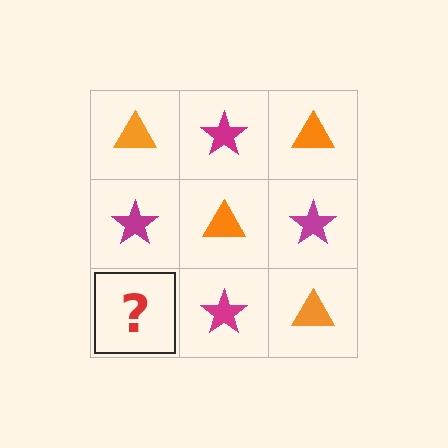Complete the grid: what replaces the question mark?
The question mark should be replaced with an orange triangle.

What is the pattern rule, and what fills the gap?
The rule is that it alternates orange triangle and magenta star in a checkerboard pattern. The gap should be filled with an orange triangle.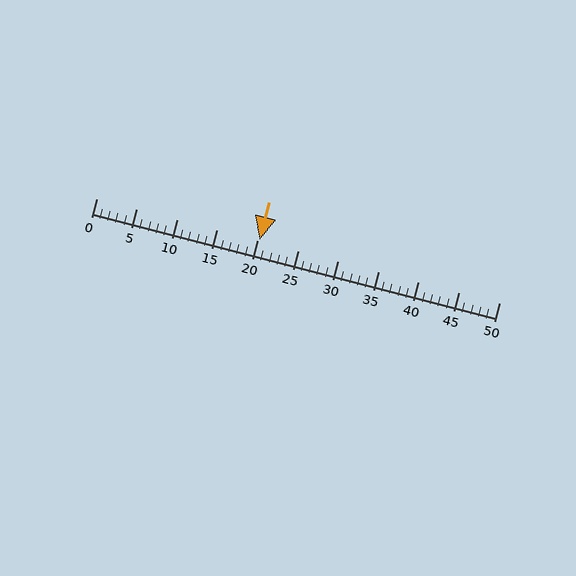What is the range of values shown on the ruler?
The ruler shows values from 0 to 50.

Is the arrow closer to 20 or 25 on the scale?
The arrow is closer to 20.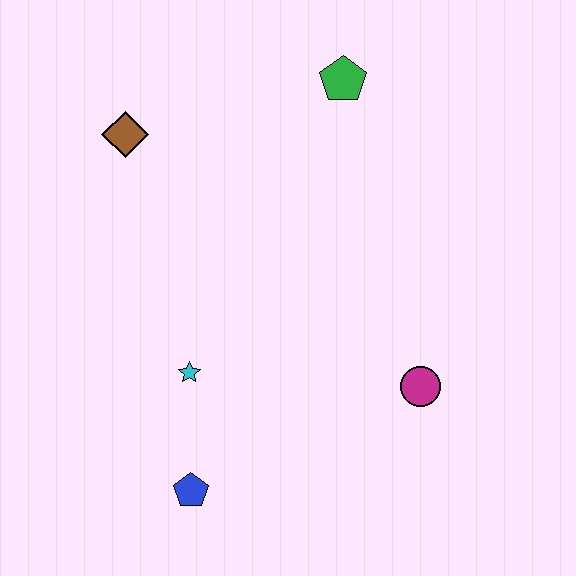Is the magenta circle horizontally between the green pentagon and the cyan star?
No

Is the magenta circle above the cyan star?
No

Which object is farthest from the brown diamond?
The magenta circle is farthest from the brown diamond.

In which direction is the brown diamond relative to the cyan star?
The brown diamond is above the cyan star.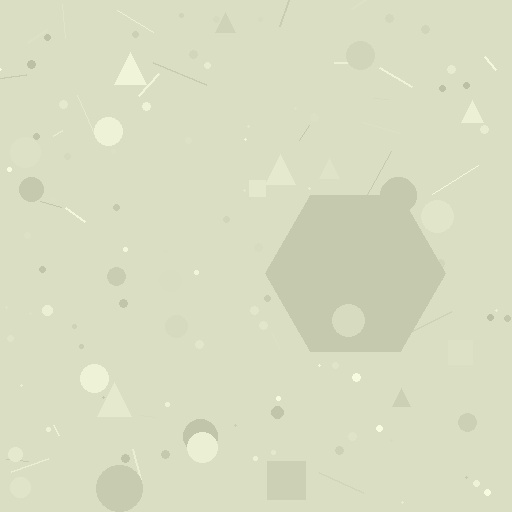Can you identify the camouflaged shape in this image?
The camouflaged shape is a hexagon.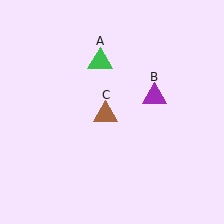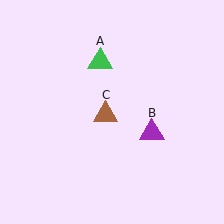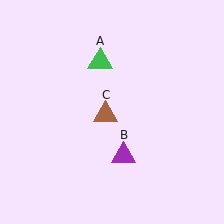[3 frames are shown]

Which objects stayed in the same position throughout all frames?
Green triangle (object A) and brown triangle (object C) remained stationary.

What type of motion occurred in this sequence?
The purple triangle (object B) rotated clockwise around the center of the scene.